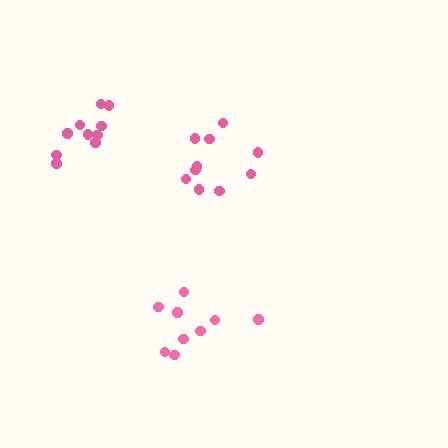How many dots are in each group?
Group 1: 9 dots, Group 2: 10 dots, Group 3: 10 dots (29 total).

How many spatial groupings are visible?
There are 3 spatial groupings.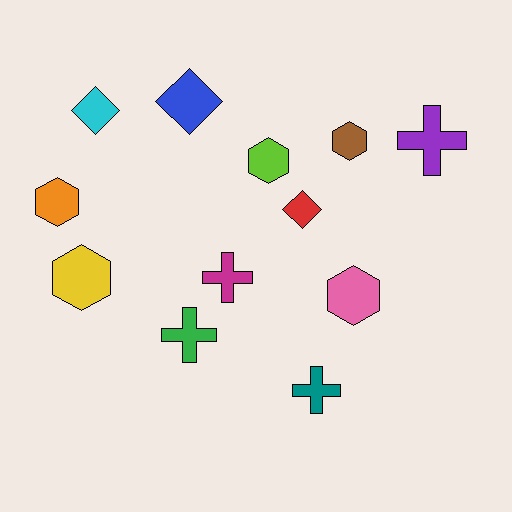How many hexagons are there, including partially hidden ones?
There are 5 hexagons.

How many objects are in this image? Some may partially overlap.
There are 12 objects.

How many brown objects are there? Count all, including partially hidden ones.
There is 1 brown object.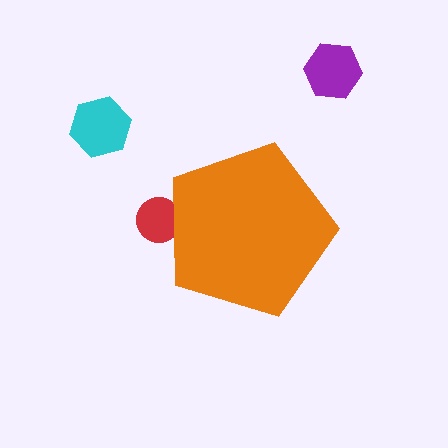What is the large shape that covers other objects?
An orange pentagon.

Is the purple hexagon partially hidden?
No, the purple hexagon is fully visible.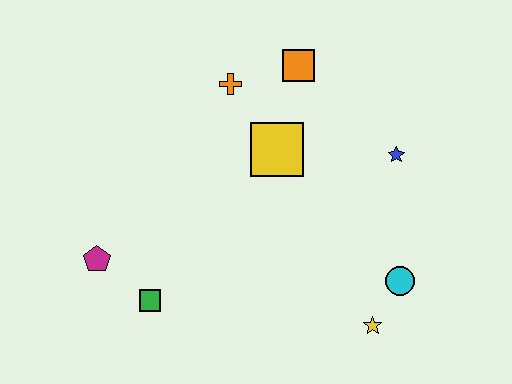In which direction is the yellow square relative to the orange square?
The yellow square is below the orange square.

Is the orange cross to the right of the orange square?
No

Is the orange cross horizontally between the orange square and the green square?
Yes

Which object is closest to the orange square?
The orange cross is closest to the orange square.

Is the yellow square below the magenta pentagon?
No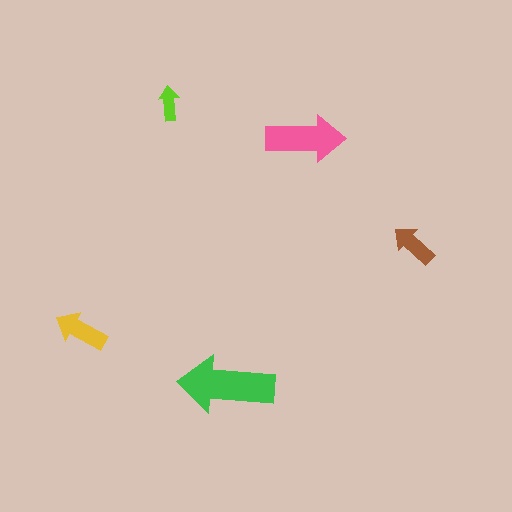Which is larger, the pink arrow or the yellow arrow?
The pink one.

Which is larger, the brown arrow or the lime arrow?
The brown one.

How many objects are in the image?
There are 5 objects in the image.